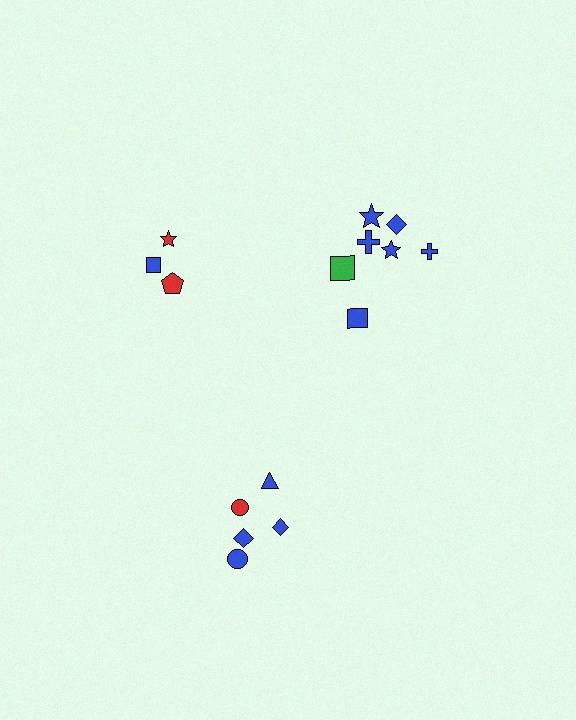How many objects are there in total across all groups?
There are 15 objects.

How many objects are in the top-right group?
There are 7 objects.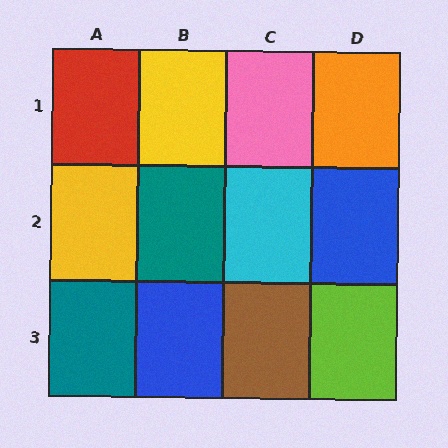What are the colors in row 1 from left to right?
Red, yellow, pink, orange.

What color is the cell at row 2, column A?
Yellow.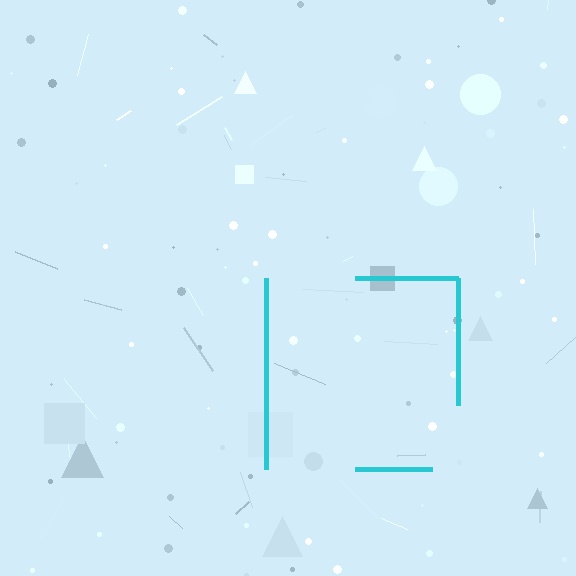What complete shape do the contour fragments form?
The contour fragments form a square.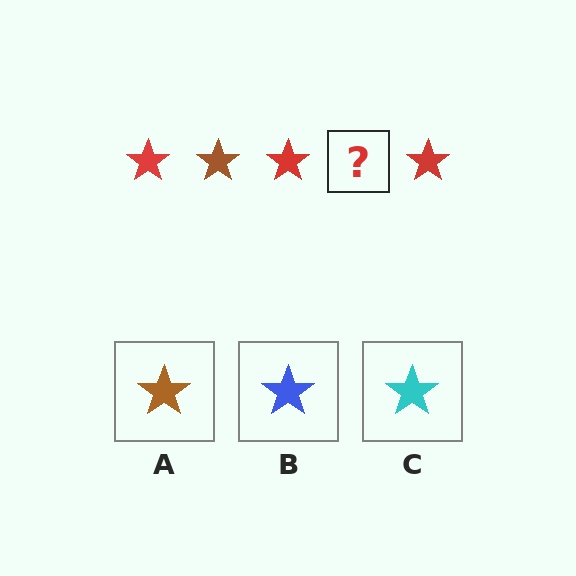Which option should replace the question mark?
Option A.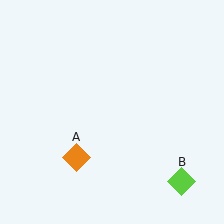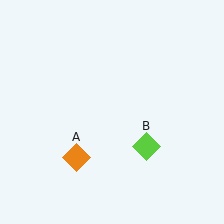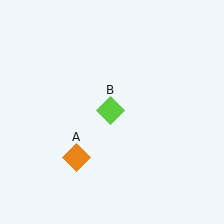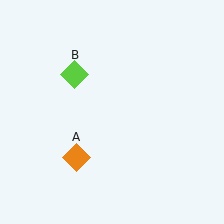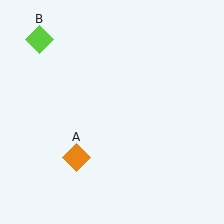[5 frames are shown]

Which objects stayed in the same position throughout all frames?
Orange diamond (object A) remained stationary.